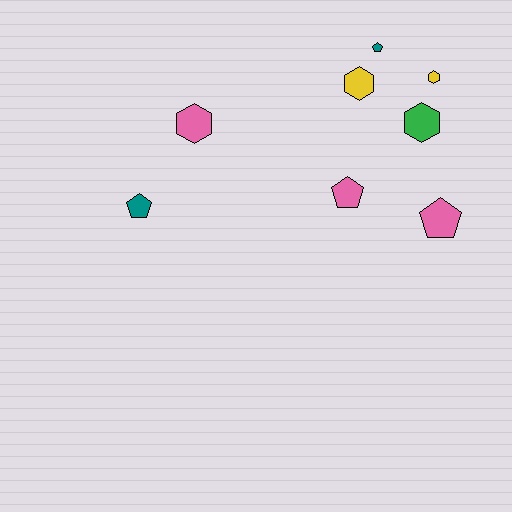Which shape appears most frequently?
Hexagon, with 4 objects.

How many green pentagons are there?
There are no green pentagons.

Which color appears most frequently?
Pink, with 3 objects.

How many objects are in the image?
There are 8 objects.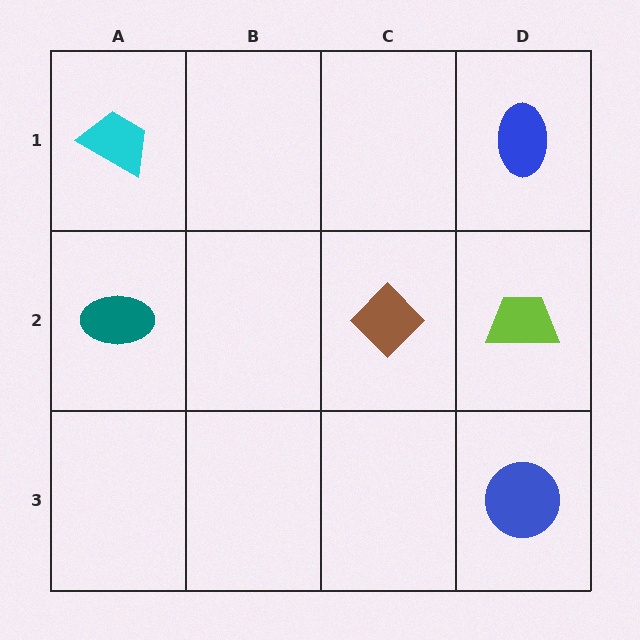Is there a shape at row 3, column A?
No, that cell is empty.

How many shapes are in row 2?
3 shapes.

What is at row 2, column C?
A brown diamond.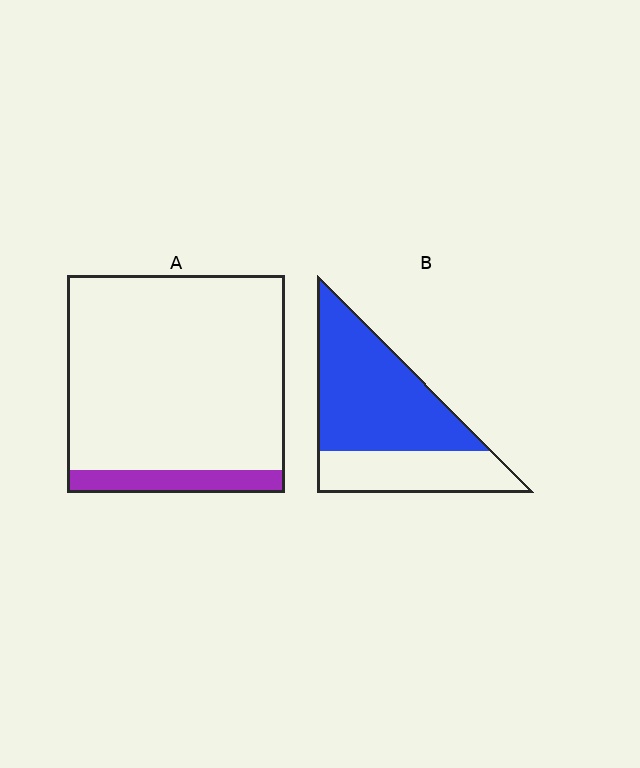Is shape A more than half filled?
No.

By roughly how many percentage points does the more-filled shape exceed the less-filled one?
By roughly 55 percentage points (B over A).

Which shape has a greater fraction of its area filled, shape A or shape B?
Shape B.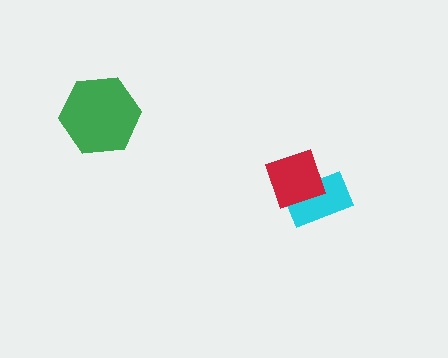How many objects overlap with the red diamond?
1 object overlaps with the red diamond.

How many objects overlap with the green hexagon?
0 objects overlap with the green hexagon.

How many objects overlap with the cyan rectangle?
1 object overlaps with the cyan rectangle.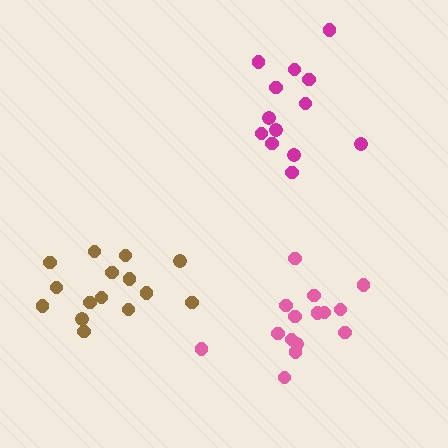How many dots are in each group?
Group 1: 15 dots, Group 2: 13 dots, Group 3: 15 dots (43 total).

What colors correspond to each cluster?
The clusters are colored: pink, magenta, brown.